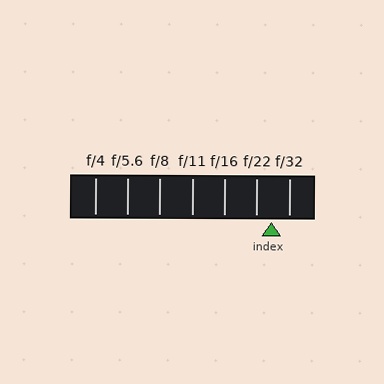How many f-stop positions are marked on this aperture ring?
There are 7 f-stop positions marked.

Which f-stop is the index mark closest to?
The index mark is closest to f/22.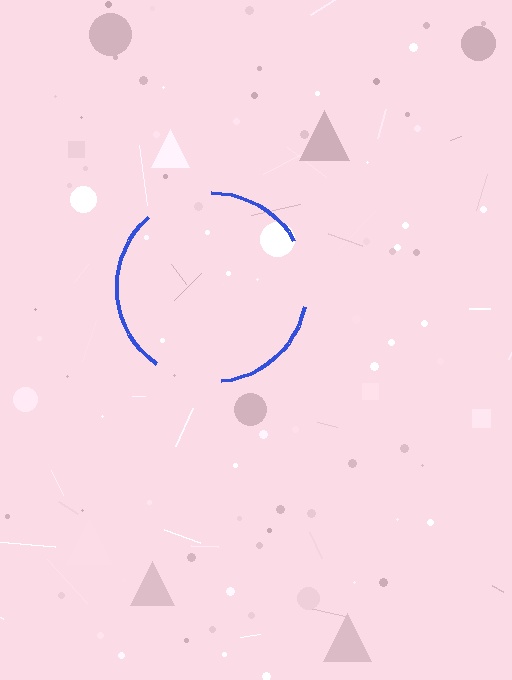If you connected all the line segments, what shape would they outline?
They would outline a circle.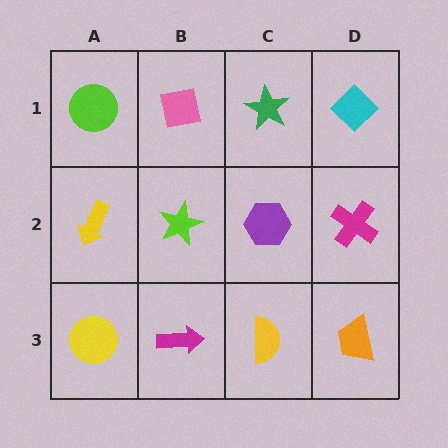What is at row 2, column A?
A yellow arrow.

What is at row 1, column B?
A pink square.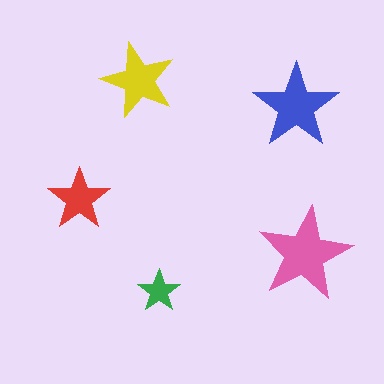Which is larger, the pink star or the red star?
The pink one.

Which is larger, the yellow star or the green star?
The yellow one.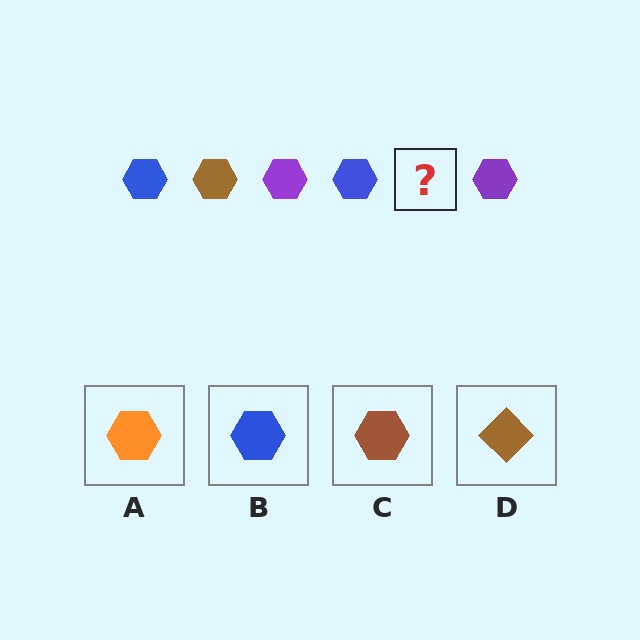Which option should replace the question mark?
Option C.